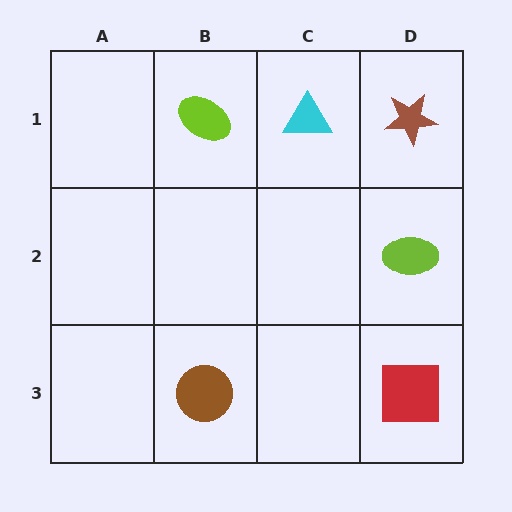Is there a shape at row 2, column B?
No, that cell is empty.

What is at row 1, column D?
A brown star.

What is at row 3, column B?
A brown circle.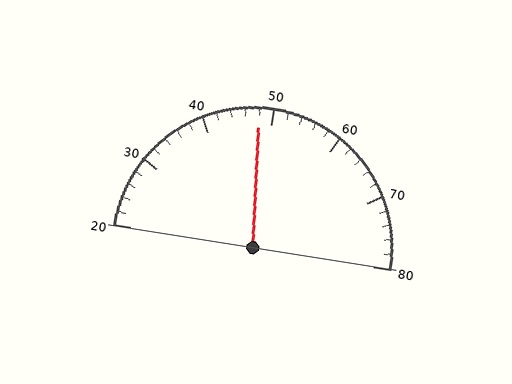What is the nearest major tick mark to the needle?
The nearest major tick mark is 50.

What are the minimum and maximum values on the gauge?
The gauge ranges from 20 to 80.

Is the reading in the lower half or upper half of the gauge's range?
The reading is in the lower half of the range (20 to 80).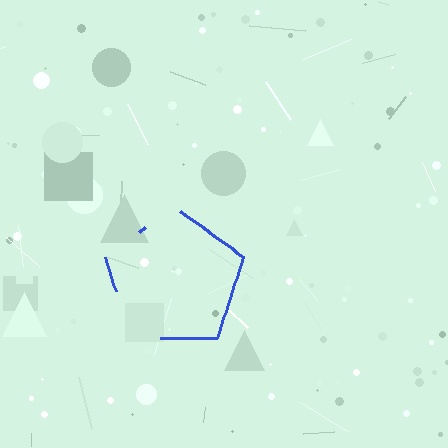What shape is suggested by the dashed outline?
The dashed outline suggests a pentagon.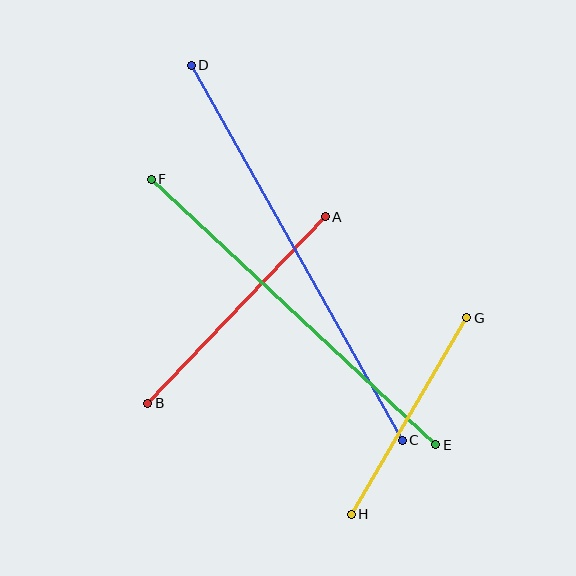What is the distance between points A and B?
The distance is approximately 258 pixels.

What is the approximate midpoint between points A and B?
The midpoint is at approximately (236, 310) pixels.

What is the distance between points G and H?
The distance is approximately 228 pixels.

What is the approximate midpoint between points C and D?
The midpoint is at approximately (297, 253) pixels.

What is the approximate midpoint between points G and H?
The midpoint is at approximately (409, 416) pixels.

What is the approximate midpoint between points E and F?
The midpoint is at approximately (294, 312) pixels.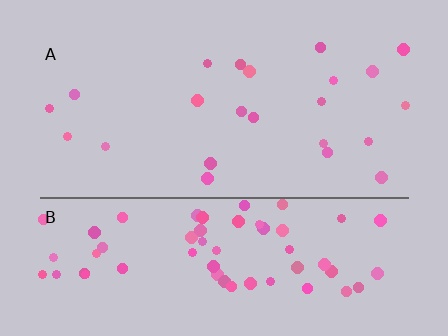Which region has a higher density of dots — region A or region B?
B (the bottom).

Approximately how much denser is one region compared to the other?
Approximately 3.0× — region B over region A.